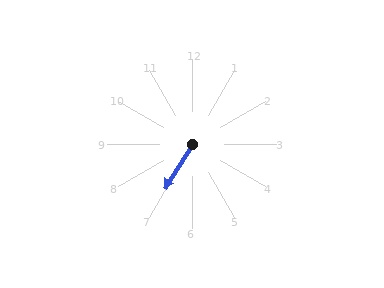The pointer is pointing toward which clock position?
Roughly 7 o'clock.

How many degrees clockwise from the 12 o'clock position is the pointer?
Approximately 212 degrees.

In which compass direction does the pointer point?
Southwest.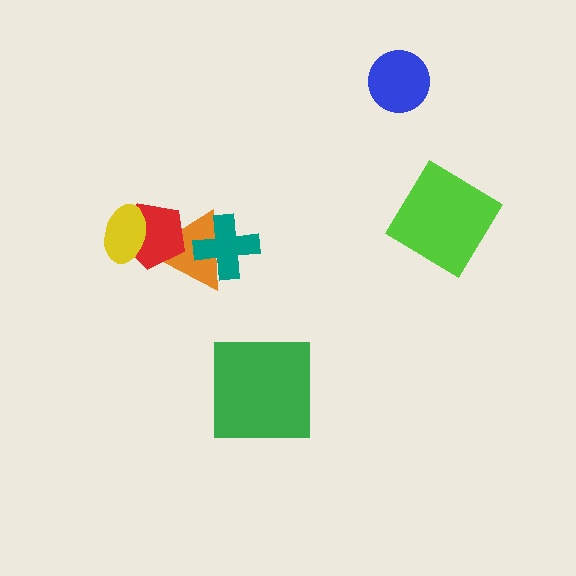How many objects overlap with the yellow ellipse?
2 objects overlap with the yellow ellipse.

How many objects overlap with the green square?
0 objects overlap with the green square.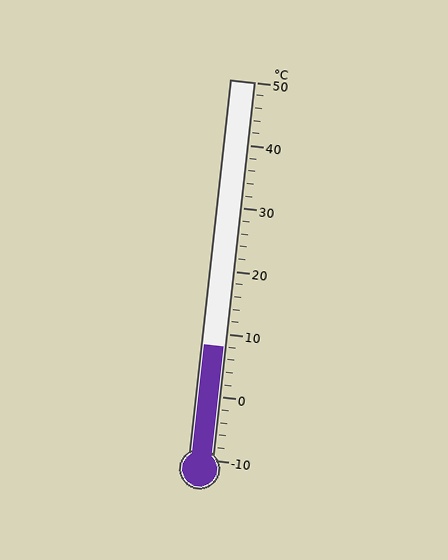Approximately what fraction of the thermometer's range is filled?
The thermometer is filled to approximately 30% of its range.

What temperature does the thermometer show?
The thermometer shows approximately 8°C.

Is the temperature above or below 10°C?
The temperature is below 10°C.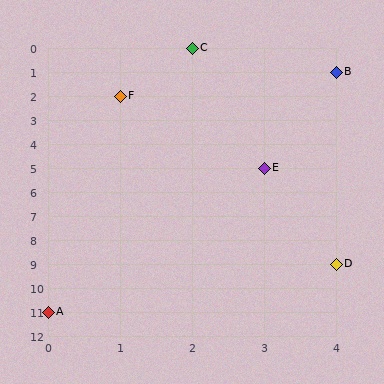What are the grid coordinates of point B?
Point B is at grid coordinates (4, 1).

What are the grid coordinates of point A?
Point A is at grid coordinates (0, 11).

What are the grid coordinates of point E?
Point E is at grid coordinates (3, 5).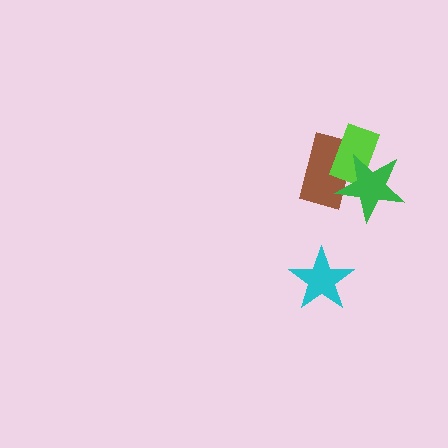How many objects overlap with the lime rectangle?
2 objects overlap with the lime rectangle.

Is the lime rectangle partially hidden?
Yes, it is partially covered by another shape.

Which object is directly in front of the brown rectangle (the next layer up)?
The lime rectangle is directly in front of the brown rectangle.